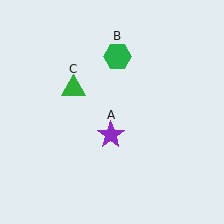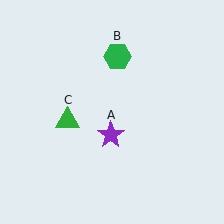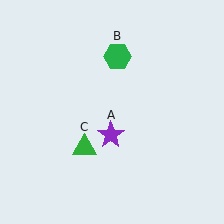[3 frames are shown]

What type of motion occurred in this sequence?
The green triangle (object C) rotated counterclockwise around the center of the scene.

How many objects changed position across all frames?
1 object changed position: green triangle (object C).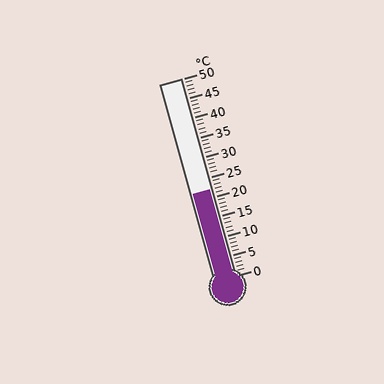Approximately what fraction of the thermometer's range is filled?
The thermometer is filled to approximately 45% of its range.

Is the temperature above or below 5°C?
The temperature is above 5°C.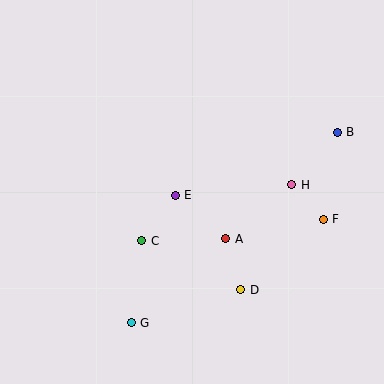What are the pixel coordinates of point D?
Point D is at (241, 290).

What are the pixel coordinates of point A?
Point A is at (226, 239).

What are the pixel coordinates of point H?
Point H is at (292, 185).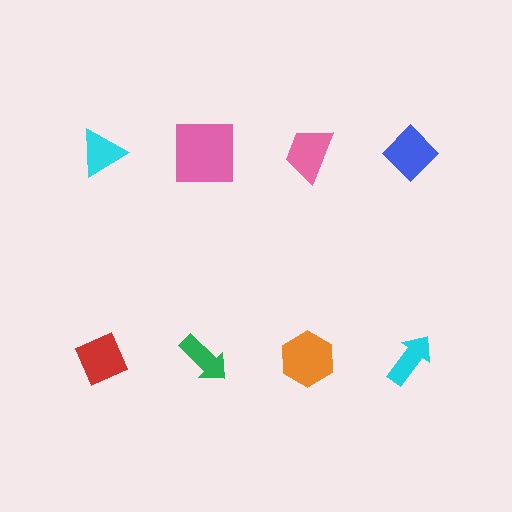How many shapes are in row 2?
4 shapes.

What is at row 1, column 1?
A cyan triangle.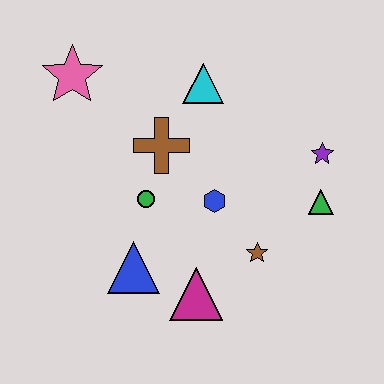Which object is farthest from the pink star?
The green triangle is farthest from the pink star.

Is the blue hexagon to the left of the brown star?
Yes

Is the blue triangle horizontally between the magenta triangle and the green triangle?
No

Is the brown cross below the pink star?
Yes